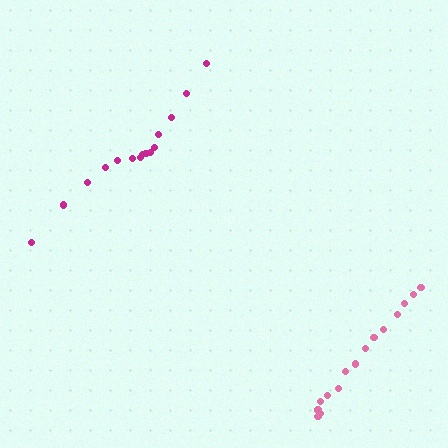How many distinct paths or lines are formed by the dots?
There are 2 distinct paths.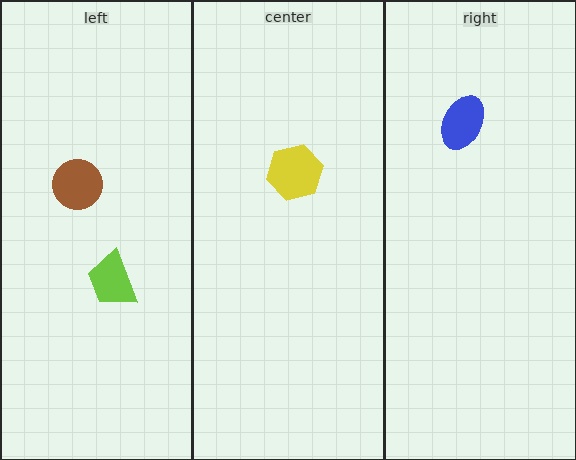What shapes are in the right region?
The blue ellipse.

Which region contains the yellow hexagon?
The center region.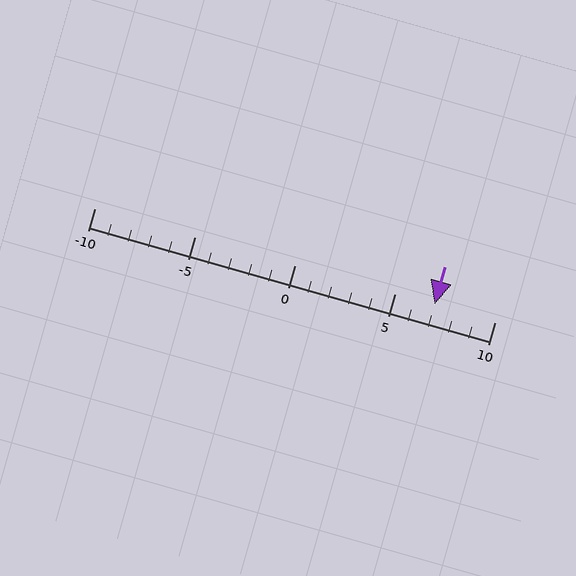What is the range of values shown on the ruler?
The ruler shows values from -10 to 10.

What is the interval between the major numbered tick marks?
The major tick marks are spaced 5 units apart.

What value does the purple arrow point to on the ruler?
The purple arrow points to approximately 7.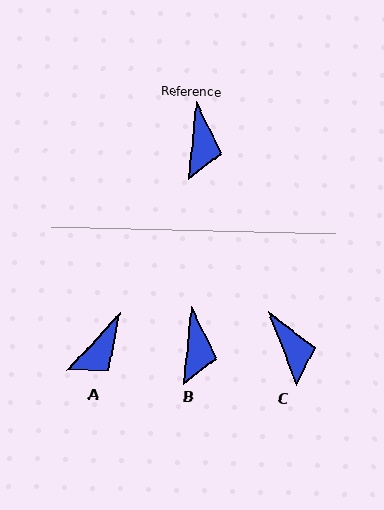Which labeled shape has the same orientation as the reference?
B.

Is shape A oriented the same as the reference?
No, it is off by about 37 degrees.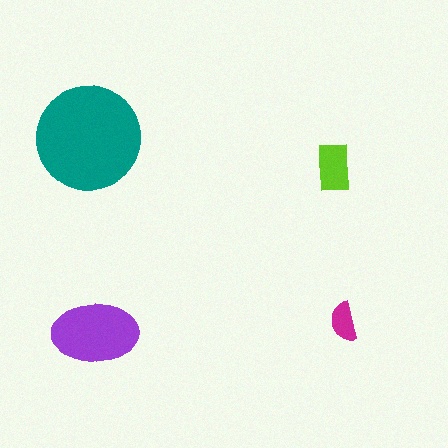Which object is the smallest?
The magenta semicircle.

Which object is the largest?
The teal circle.